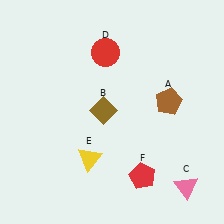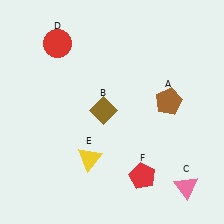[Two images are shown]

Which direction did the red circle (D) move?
The red circle (D) moved left.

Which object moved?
The red circle (D) moved left.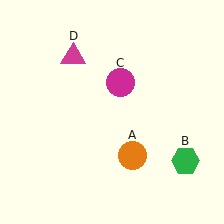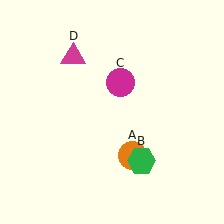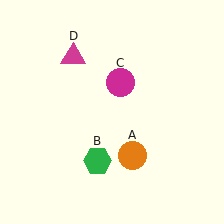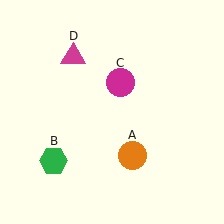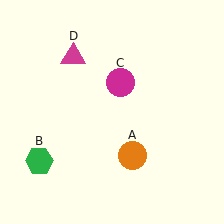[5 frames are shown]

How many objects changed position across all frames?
1 object changed position: green hexagon (object B).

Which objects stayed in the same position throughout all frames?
Orange circle (object A) and magenta circle (object C) and magenta triangle (object D) remained stationary.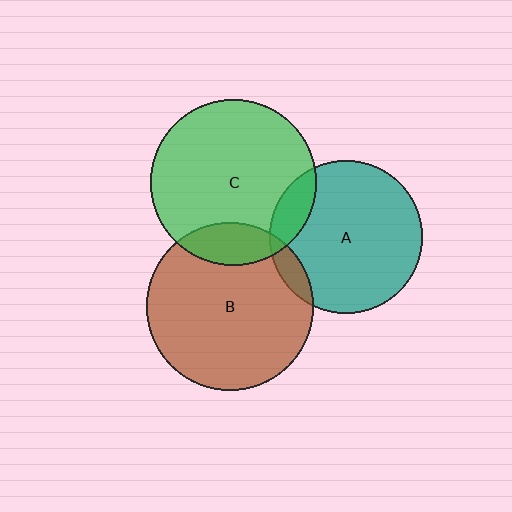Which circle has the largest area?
Circle B (brown).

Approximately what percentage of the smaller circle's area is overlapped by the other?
Approximately 10%.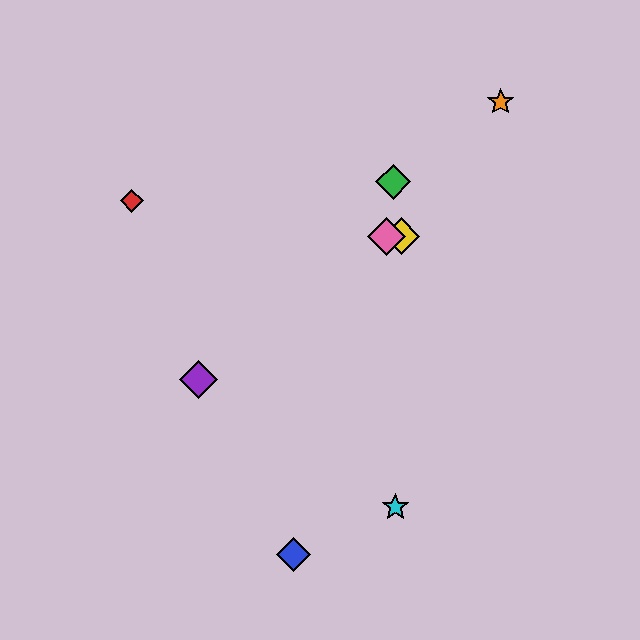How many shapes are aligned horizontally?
2 shapes (the yellow diamond, the pink diamond) are aligned horizontally.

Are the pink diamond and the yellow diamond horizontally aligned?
Yes, both are at y≈236.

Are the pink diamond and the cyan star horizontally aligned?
No, the pink diamond is at y≈236 and the cyan star is at y≈507.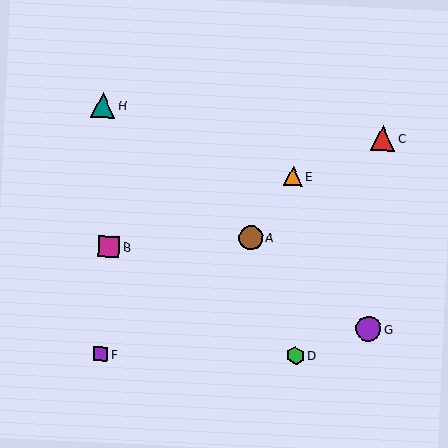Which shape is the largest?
The purple circle (labeled G) is the largest.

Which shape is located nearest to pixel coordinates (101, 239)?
The magenta square (labeled B) at (109, 247) is nearest to that location.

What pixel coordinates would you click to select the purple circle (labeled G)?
Click at (369, 329) to select the purple circle G.